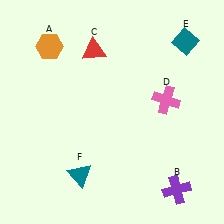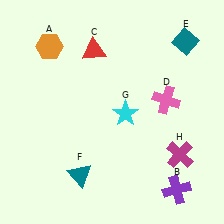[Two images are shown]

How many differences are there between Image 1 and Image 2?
There are 2 differences between the two images.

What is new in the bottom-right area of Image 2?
A cyan star (G) was added in the bottom-right area of Image 2.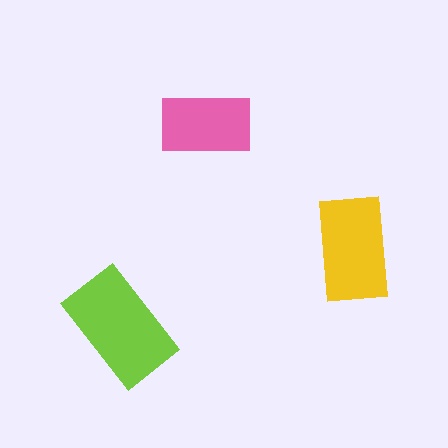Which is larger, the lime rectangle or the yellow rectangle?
The lime one.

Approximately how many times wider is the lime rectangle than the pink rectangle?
About 1.5 times wider.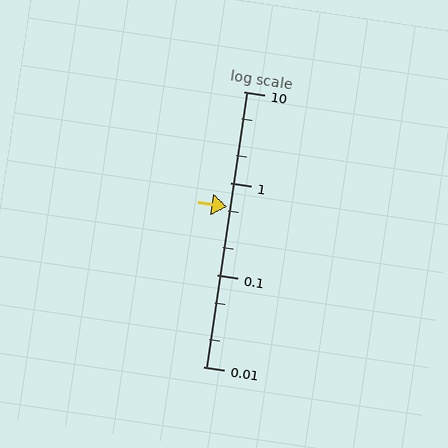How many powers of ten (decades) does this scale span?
The scale spans 3 decades, from 0.01 to 10.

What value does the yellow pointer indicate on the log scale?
The pointer indicates approximately 0.56.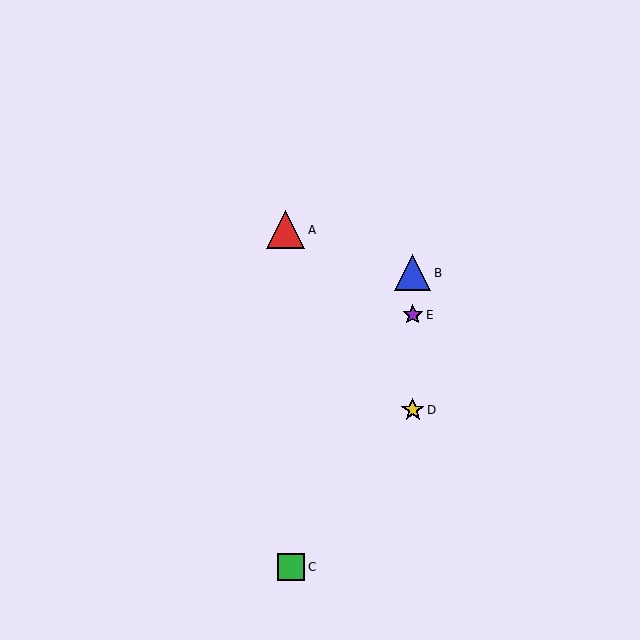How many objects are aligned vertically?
3 objects (B, D, E) are aligned vertically.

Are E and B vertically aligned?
Yes, both are at x≈413.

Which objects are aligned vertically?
Objects B, D, E are aligned vertically.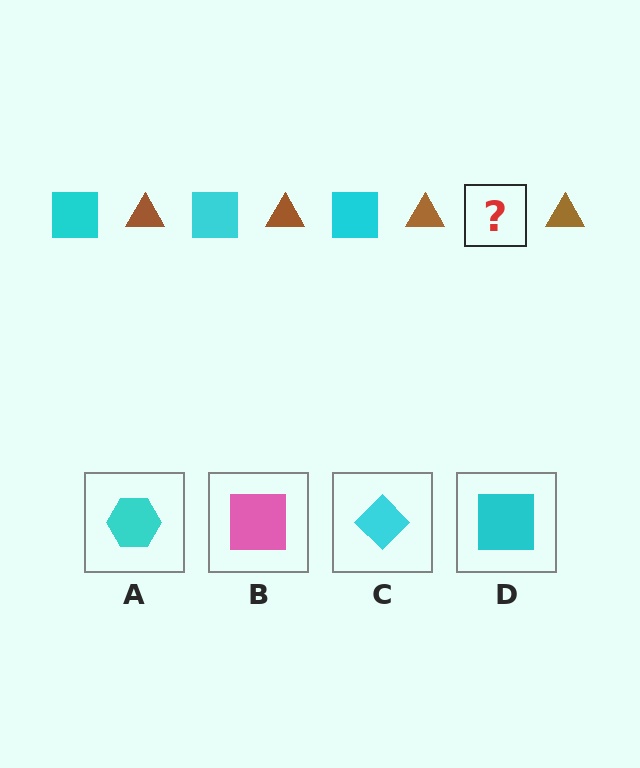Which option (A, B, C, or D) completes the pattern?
D.